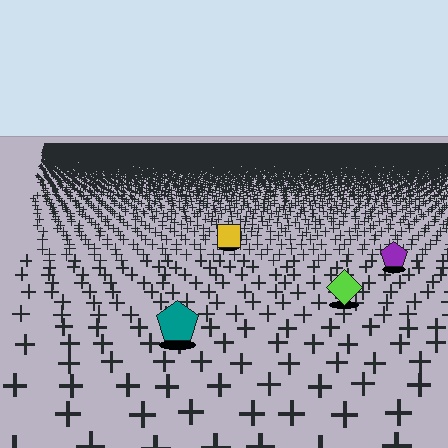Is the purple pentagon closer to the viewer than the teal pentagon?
No. The teal pentagon is closer — you can tell from the texture gradient: the ground texture is coarser near it.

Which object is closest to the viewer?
The teal pentagon is closest. The texture marks near it are larger and more spread out.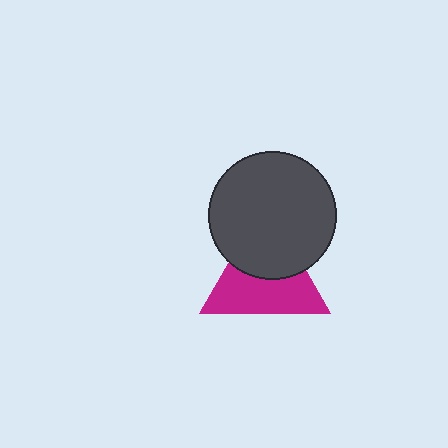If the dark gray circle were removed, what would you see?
You would see the complete magenta triangle.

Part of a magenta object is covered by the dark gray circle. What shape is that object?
It is a triangle.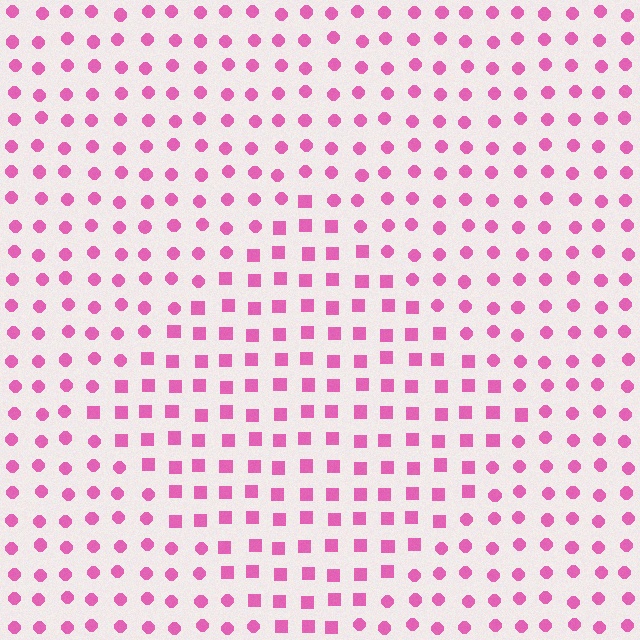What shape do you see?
I see a diamond.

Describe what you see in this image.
The image is filled with small pink elements arranged in a uniform grid. A diamond-shaped region contains squares, while the surrounding area contains circles. The boundary is defined purely by the change in element shape.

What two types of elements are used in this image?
The image uses squares inside the diamond region and circles outside it.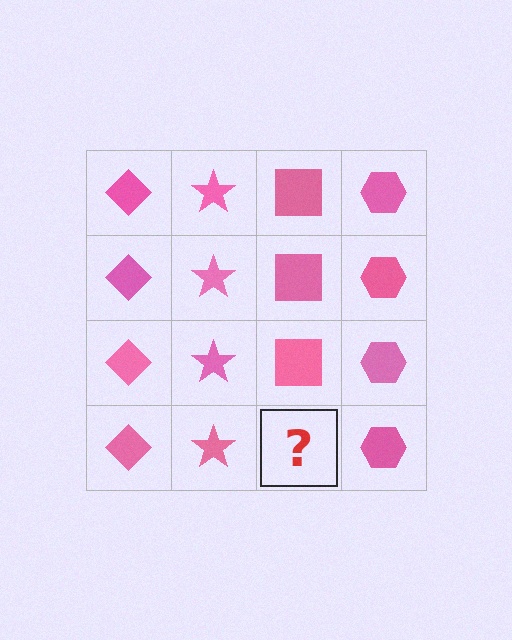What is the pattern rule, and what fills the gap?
The rule is that each column has a consistent shape. The gap should be filled with a pink square.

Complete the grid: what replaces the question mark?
The question mark should be replaced with a pink square.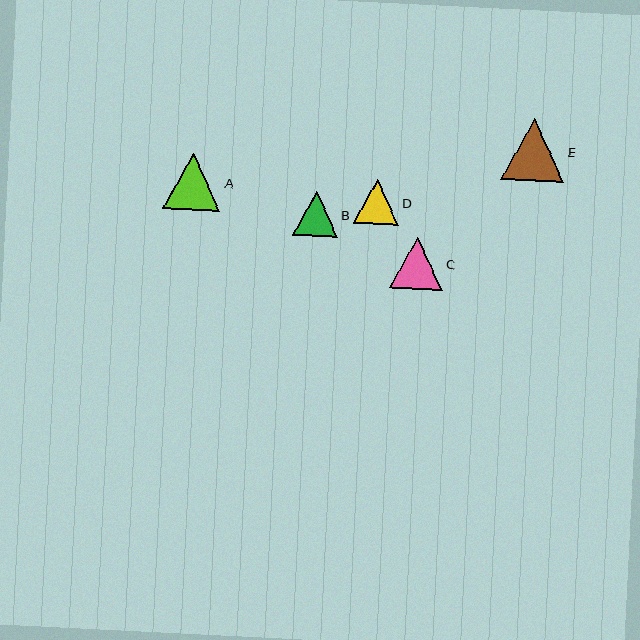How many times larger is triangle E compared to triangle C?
Triangle E is approximately 1.2 times the size of triangle C.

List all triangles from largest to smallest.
From largest to smallest: E, A, C, B, D.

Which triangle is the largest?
Triangle E is the largest with a size of approximately 62 pixels.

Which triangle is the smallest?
Triangle D is the smallest with a size of approximately 44 pixels.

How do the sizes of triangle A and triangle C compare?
Triangle A and triangle C are approximately the same size.